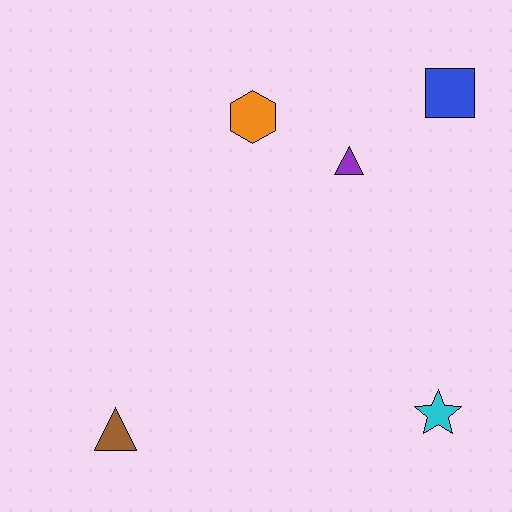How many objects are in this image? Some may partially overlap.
There are 5 objects.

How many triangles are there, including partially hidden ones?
There are 2 triangles.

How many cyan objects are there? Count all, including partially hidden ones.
There is 1 cyan object.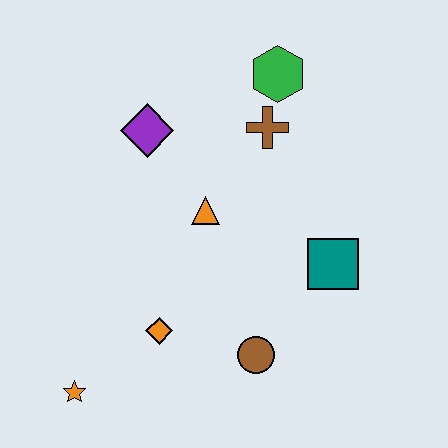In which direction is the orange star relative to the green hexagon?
The orange star is below the green hexagon.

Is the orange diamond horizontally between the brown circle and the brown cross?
No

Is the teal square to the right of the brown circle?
Yes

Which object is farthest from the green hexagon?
The orange star is farthest from the green hexagon.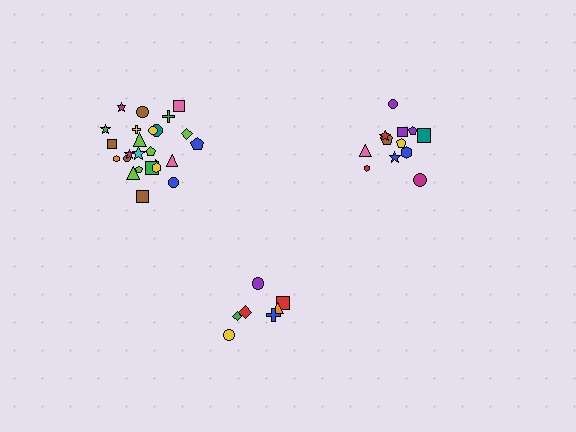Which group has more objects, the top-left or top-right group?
The top-left group.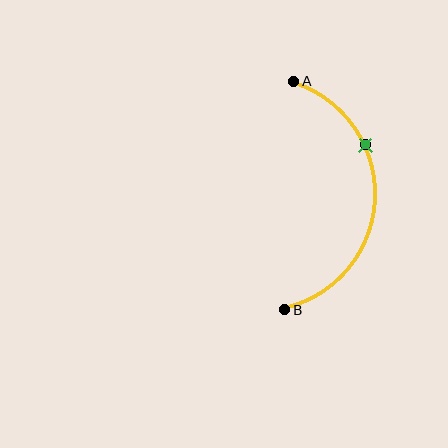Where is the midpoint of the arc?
The arc midpoint is the point on the curve farthest from the straight line joining A and B. It sits to the right of that line.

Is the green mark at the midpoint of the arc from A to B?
No. The green mark lies on the arc but is closer to endpoint A. The arc midpoint would be at the point on the curve equidistant along the arc from both A and B.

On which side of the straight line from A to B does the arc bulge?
The arc bulges to the right of the straight line connecting A and B.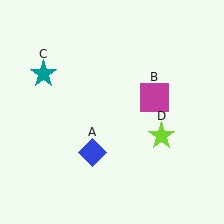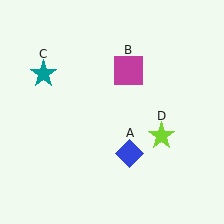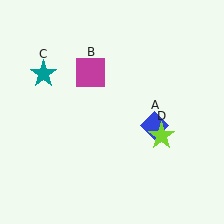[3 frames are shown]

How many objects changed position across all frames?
2 objects changed position: blue diamond (object A), magenta square (object B).